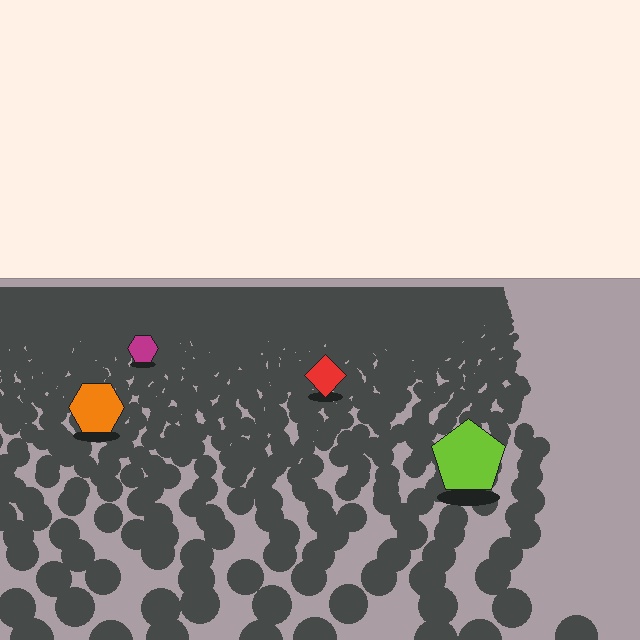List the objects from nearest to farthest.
From nearest to farthest: the lime pentagon, the orange hexagon, the red diamond, the magenta hexagon.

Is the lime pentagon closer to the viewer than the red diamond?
Yes. The lime pentagon is closer — you can tell from the texture gradient: the ground texture is coarser near it.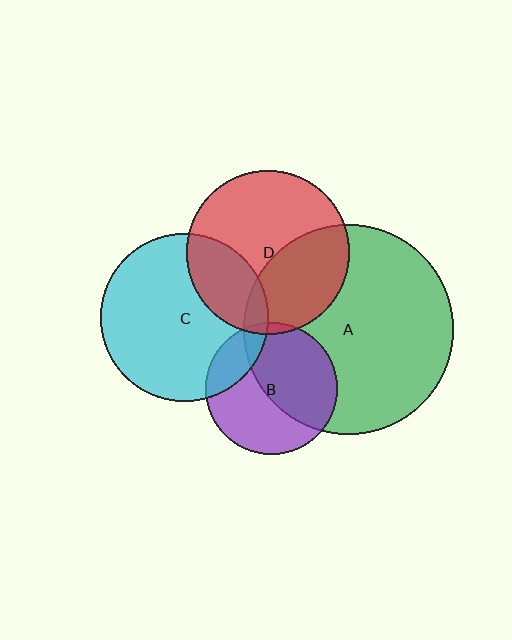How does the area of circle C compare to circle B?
Approximately 1.6 times.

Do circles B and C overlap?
Yes.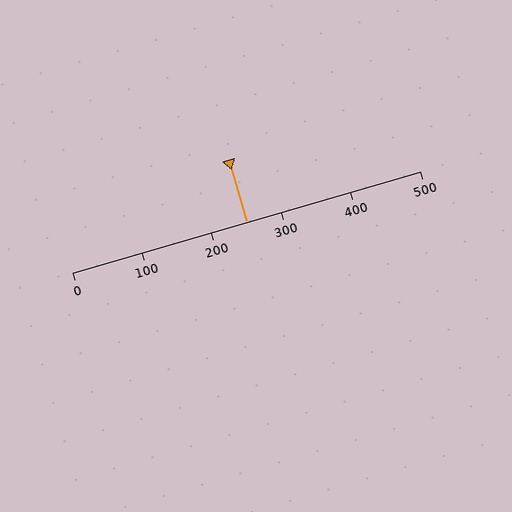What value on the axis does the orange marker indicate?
The marker indicates approximately 250.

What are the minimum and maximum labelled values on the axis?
The axis runs from 0 to 500.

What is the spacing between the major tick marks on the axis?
The major ticks are spaced 100 apart.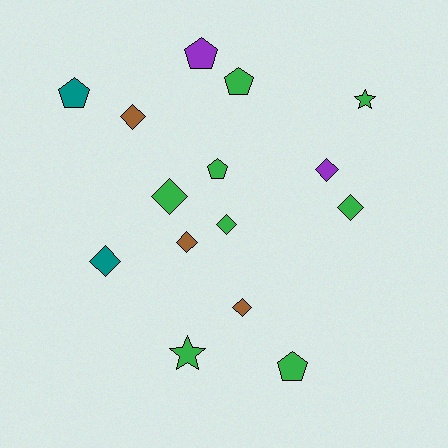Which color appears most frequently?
Green, with 8 objects.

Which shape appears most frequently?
Diamond, with 8 objects.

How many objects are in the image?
There are 15 objects.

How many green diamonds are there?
There are 3 green diamonds.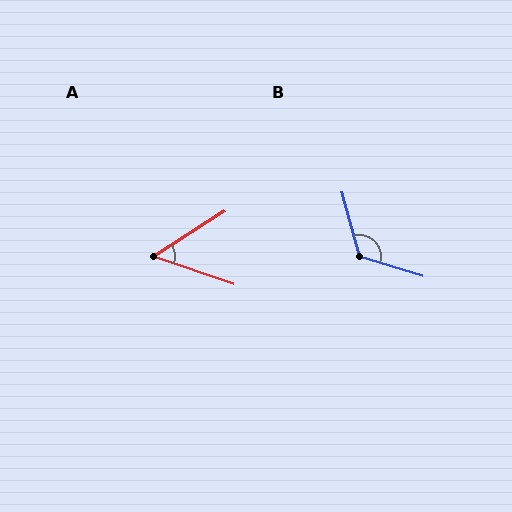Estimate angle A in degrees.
Approximately 51 degrees.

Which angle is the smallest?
A, at approximately 51 degrees.